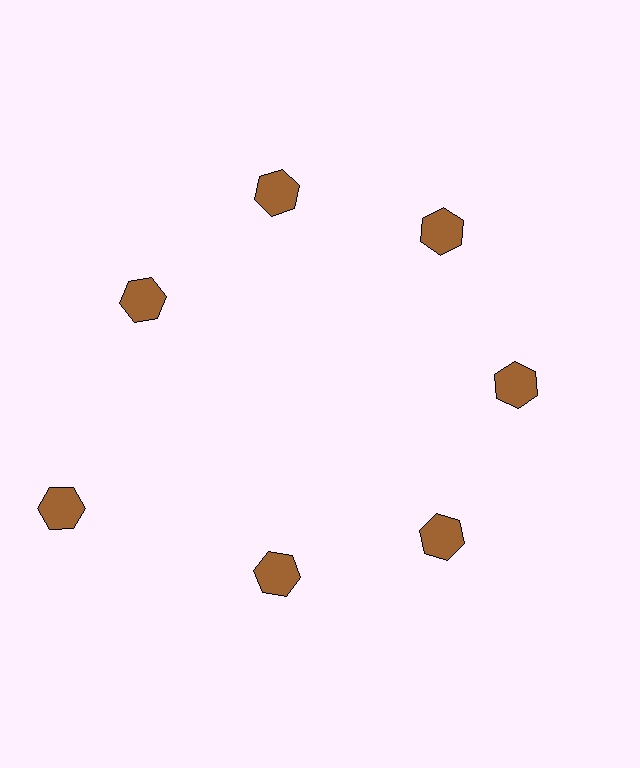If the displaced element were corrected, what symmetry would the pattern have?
It would have 7-fold rotational symmetry — the pattern would map onto itself every 51 degrees.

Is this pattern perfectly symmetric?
No. The 7 brown hexagons are arranged in a ring, but one element near the 8 o'clock position is pushed outward from the center, breaking the 7-fold rotational symmetry.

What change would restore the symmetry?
The symmetry would be restored by moving it inward, back onto the ring so that all 7 hexagons sit at equal angles and equal distance from the center.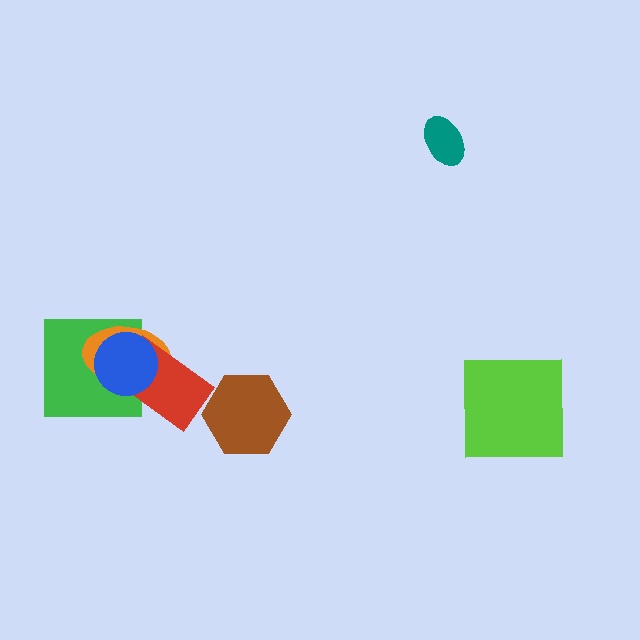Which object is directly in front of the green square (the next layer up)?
The orange ellipse is directly in front of the green square.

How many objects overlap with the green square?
3 objects overlap with the green square.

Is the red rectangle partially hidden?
Yes, it is partially covered by another shape.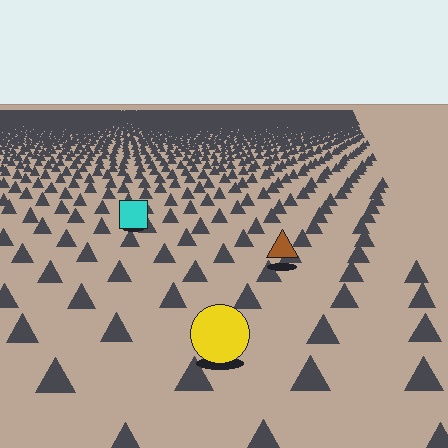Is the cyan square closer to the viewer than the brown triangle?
No. The brown triangle is closer — you can tell from the texture gradient: the ground texture is coarser near it.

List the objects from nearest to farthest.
From nearest to farthest: the yellow circle, the brown triangle, the cyan square.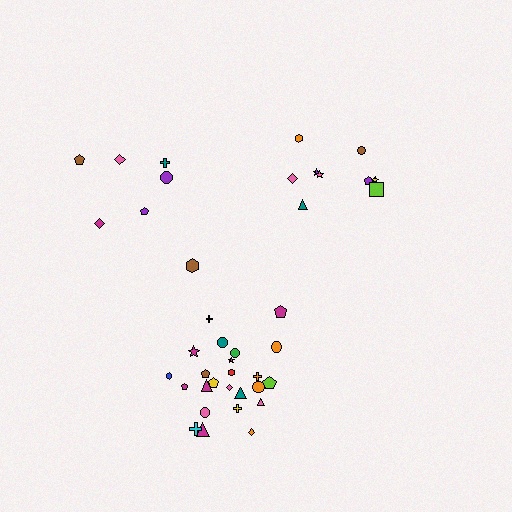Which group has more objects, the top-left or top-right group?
The top-right group.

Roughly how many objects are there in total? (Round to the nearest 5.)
Roughly 40 objects in total.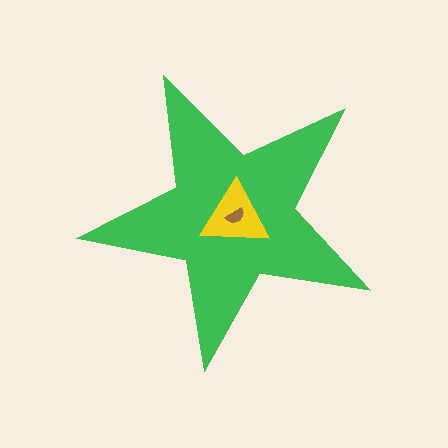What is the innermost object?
The brown semicircle.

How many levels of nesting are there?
3.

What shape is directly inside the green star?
The yellow triangle.